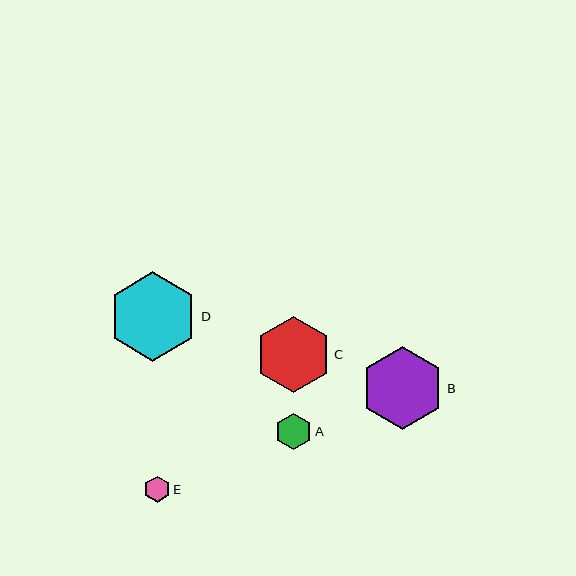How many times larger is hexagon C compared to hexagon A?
Hexagon C is approximately 2.1 times the size of hexagon A.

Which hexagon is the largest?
Hexagon D is the largest with a size of approximately 89 pixels.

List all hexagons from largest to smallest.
From largest to smallest: D, B, C, A, E.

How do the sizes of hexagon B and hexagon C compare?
Hexagon B and hexagon C are approximately the same size.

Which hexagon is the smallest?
Hexagon E is the smallest with a size of approximately 26 pixels.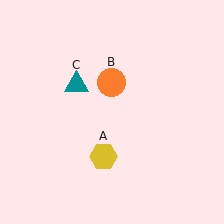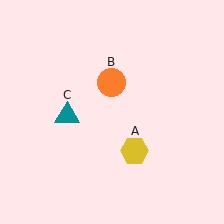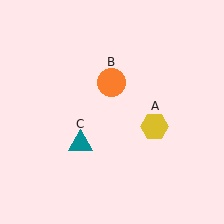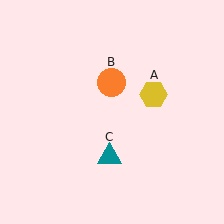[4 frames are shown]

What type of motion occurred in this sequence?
The yellow hexagon (object A), teal triangle (object C) rotated counterclockwise around the center of the scene.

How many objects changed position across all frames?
2 objects changed position: yellow hexagon (object A), teal triangle (object C).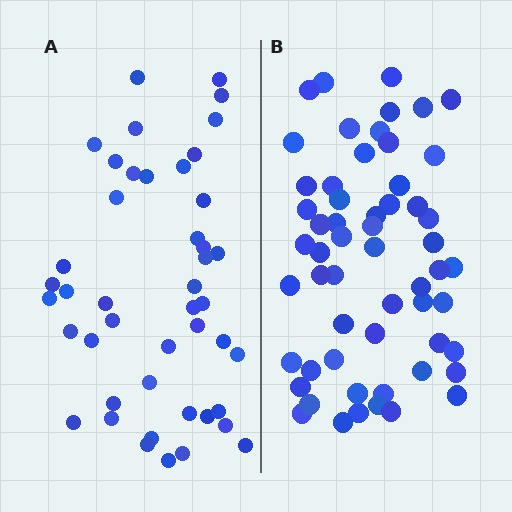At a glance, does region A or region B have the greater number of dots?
Region B (the right region) has more dots.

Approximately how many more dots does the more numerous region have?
Region B has roughly 12 or so more dots than region A.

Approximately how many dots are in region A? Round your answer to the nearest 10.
About 40 dots. (The exact count is 45, which rounds to 40.)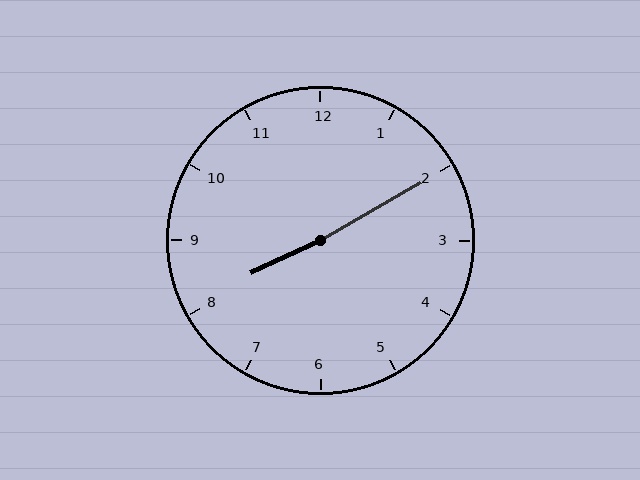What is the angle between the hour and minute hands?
Approximately 175 degrees.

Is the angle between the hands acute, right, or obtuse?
It is obtuse.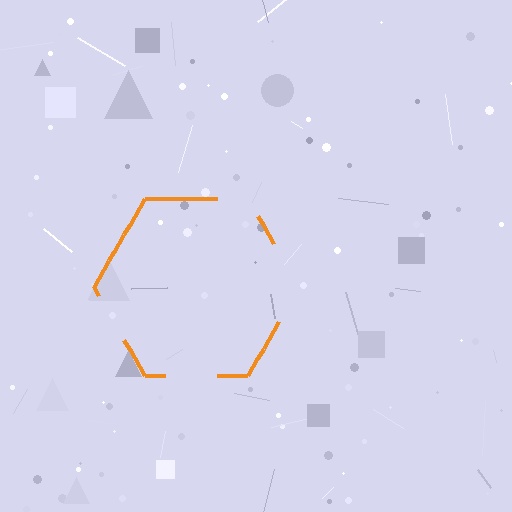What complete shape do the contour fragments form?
The contour fragments form a hexagon.